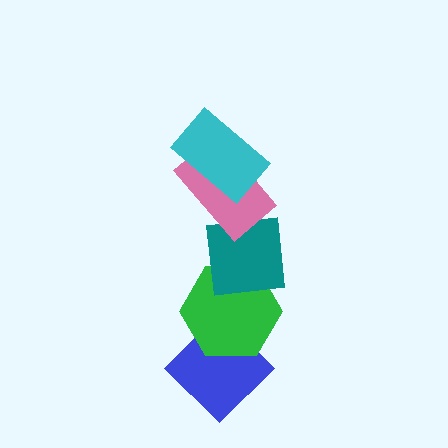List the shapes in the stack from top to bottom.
From top to bottom: the cyan rectangle, the pink rectangle, the teal square, the green hexagon, the blue diamond.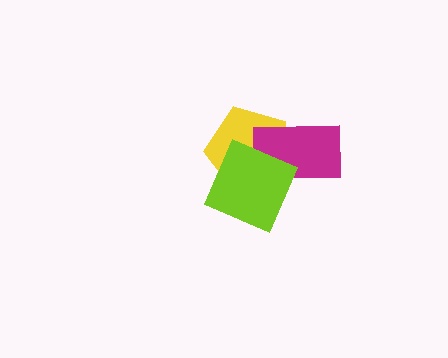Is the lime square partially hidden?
No, no other shape covers it.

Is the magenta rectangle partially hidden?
Yes, it is partially covered by another shape.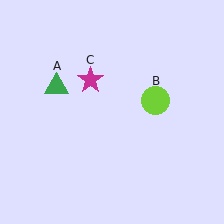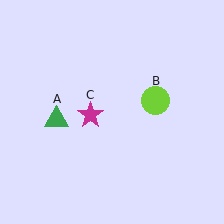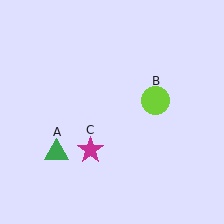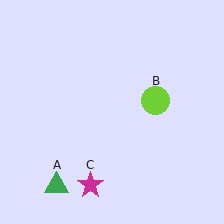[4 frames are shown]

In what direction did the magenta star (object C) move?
The magenta star (object C) moved down.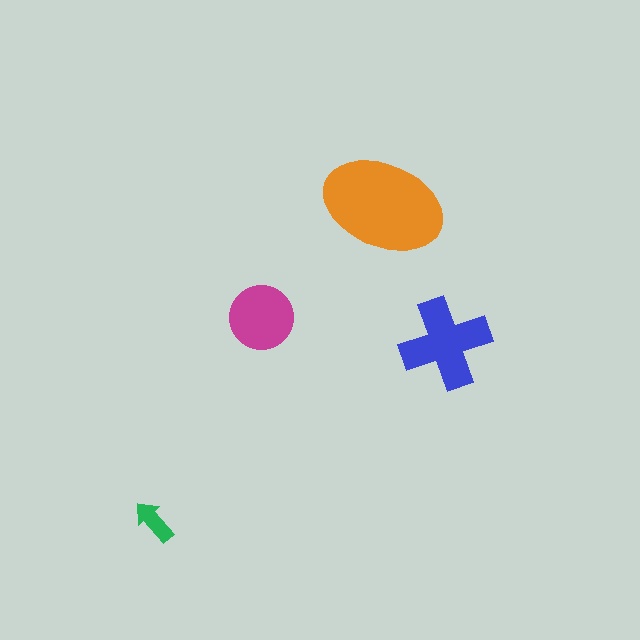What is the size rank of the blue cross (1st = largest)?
2nd.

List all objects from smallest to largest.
The green arrow, the magenta circle, the blue cross, the orange ellipse.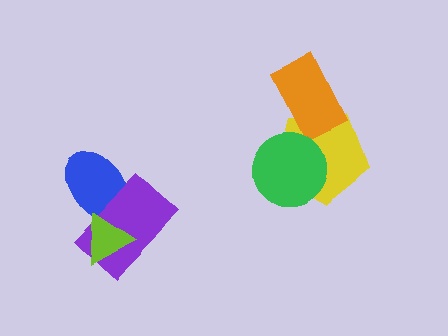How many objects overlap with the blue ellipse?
2 objects overlap with the blue ellipse.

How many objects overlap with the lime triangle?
2 objects overlap with the lime triangle.